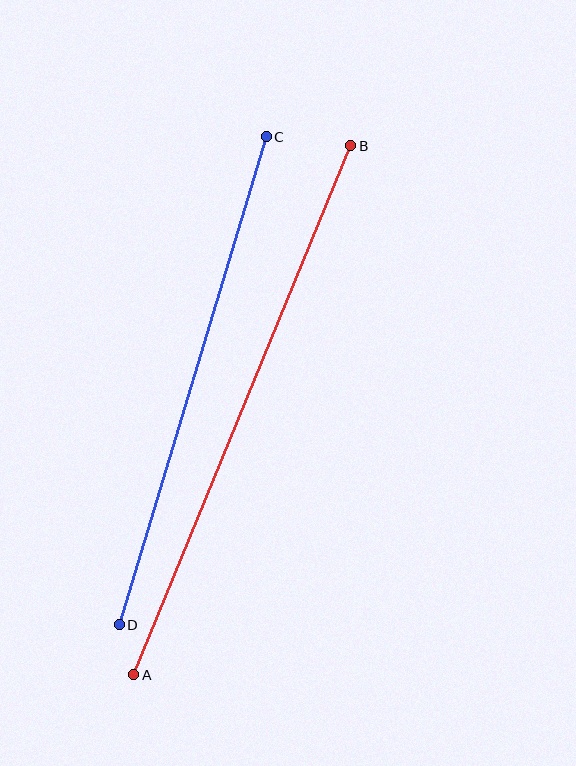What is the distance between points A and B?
The distance is approximately 572 pixels.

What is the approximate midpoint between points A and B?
The midpoint is at approximately (242, 410) pixels.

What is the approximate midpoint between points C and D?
The midpoint is at approximately (193, 381) pixels.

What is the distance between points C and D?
The distance is approximately 510 pixels.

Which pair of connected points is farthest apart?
Points A and B are farthest apart.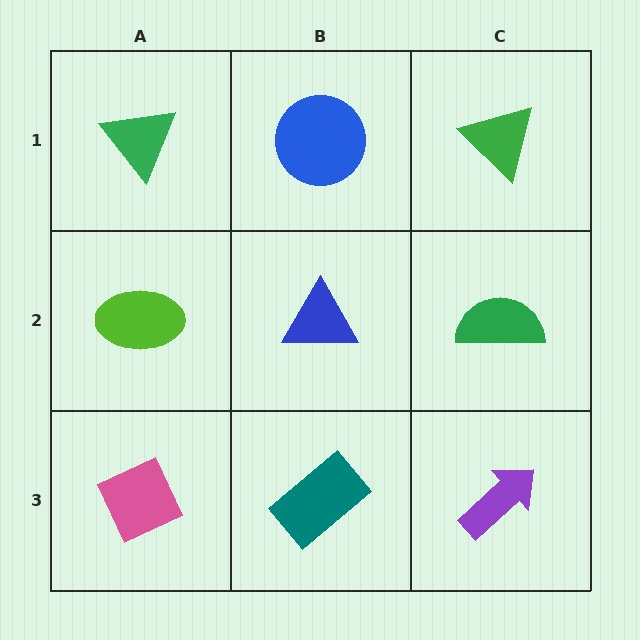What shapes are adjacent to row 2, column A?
A green triangle (row 1, column A), a pink diamond (row 3, column A), a blue triangle (row 2, column B).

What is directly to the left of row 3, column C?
A teal rectangle.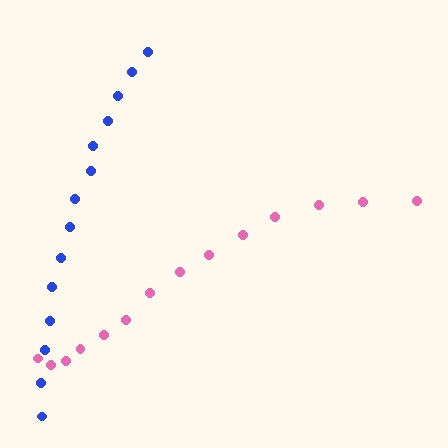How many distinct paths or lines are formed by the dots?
There are 2 distinct paths.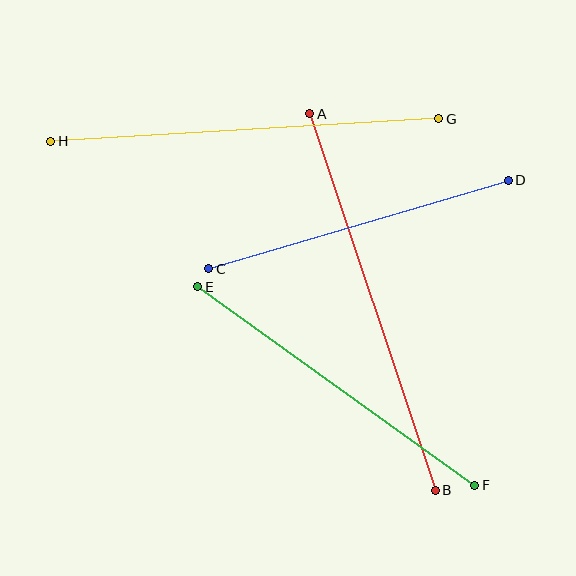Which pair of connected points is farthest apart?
Points A and B are farthest apart.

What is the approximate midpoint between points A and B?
The midpoint is at approximately (373, 302) pixels.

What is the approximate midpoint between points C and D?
The midpoint is at approximately (358, 224) pixels.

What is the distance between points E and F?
The distance is approximately 341 pixels.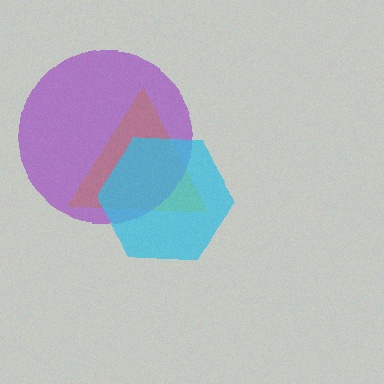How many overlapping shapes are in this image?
There are 3 overlapping shapes in the image.